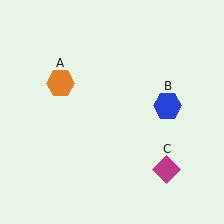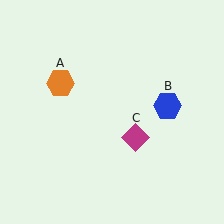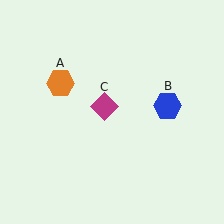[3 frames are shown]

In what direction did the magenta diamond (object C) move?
The magenta diamond (object C) moved up and to the left.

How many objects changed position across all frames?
1 object changed position: magenta diamond (object C).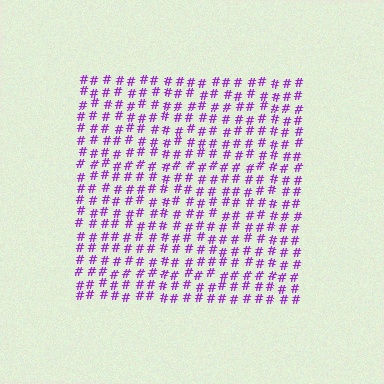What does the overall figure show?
The overall figure shows a square.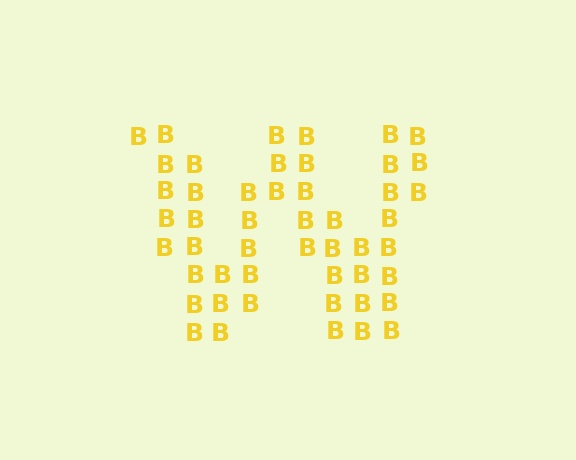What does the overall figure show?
The overall figure shows the letter W.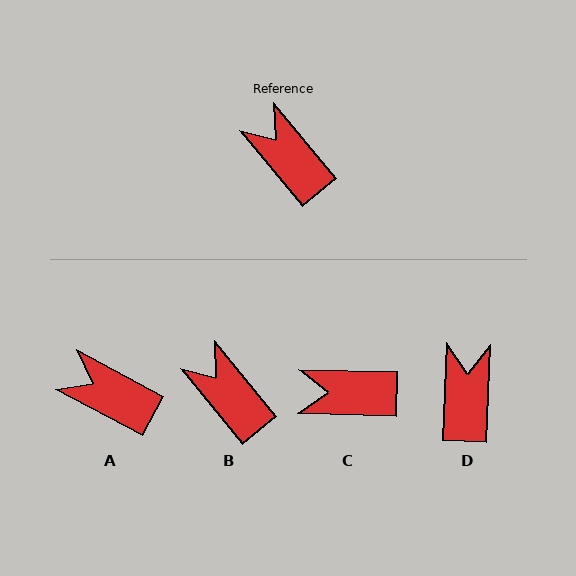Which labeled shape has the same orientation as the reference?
B.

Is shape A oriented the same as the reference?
No, it is off by about 22 degrees.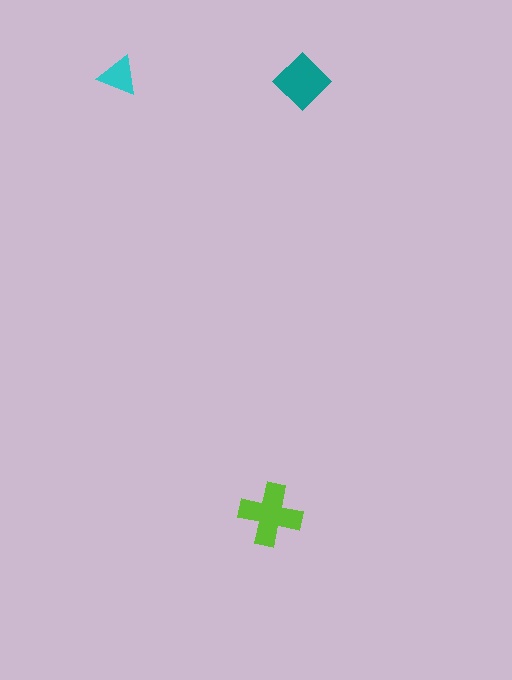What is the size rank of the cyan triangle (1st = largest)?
3rd.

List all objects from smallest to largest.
The cyan triangle, the teal diamond, the lime cross.